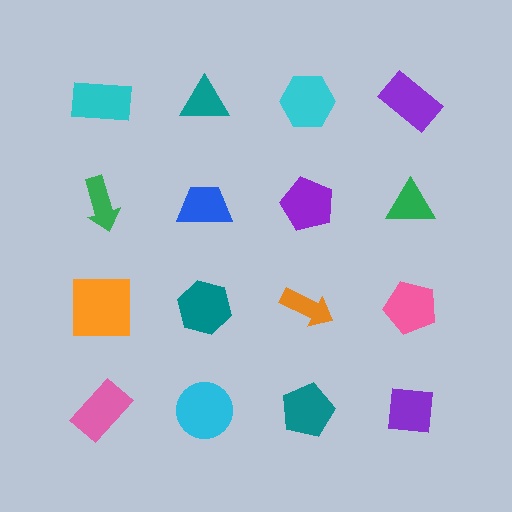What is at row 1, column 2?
A teal triangle.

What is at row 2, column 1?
A green arrow.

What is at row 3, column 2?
A teal hexagon.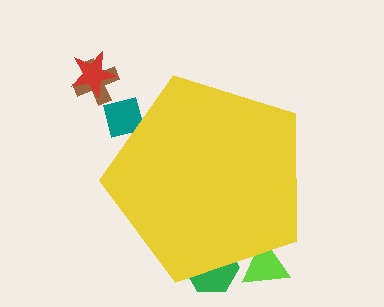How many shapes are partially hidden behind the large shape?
3 shapes are partially hidden.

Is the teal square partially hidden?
Yes, the teal square is partially hidden behind the yellow pentagon.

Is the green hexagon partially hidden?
Yes, the green hexagon is partially hidden behind the yellow pentagon.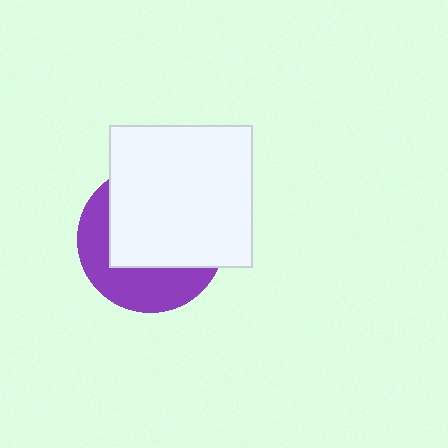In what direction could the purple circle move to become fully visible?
The purple circle could move toward the lower-left. That would shift it out from behind the white square entirely.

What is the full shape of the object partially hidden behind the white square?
The partially hidden object is a purple circle.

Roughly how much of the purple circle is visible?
A small part of it is visible (roughly 40%).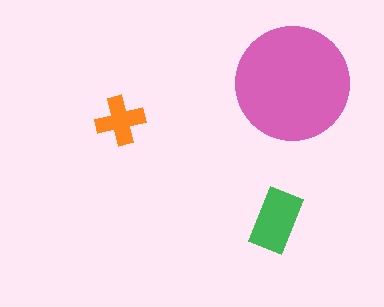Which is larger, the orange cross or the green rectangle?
The green rectangle.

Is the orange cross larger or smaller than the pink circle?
Smaller.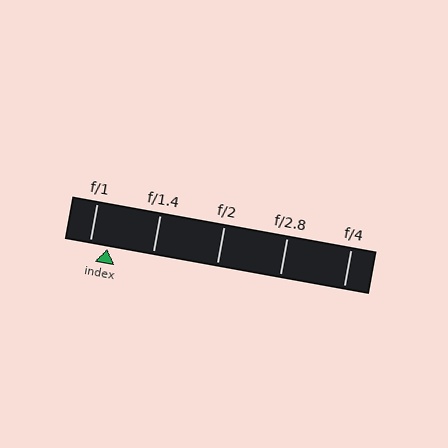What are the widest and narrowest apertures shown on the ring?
The widest aperture shown is f/1 and the narrowest is f/4.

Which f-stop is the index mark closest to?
The index mark is closest to f/1.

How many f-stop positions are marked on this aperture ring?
There are 5 f-stop positions marked.